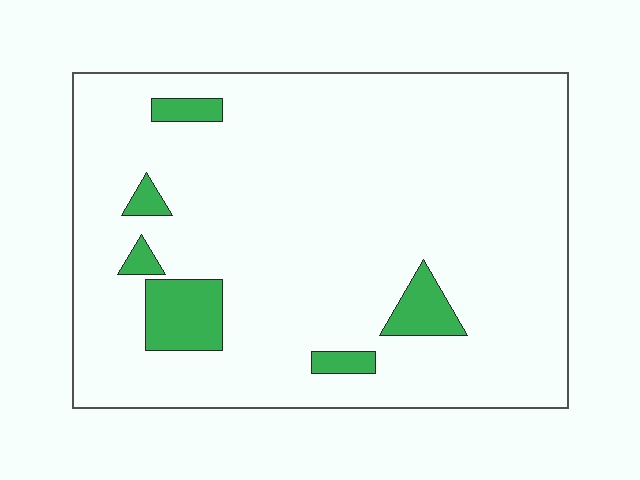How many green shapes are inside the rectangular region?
6.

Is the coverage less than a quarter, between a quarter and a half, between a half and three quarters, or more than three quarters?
Less than a quarter.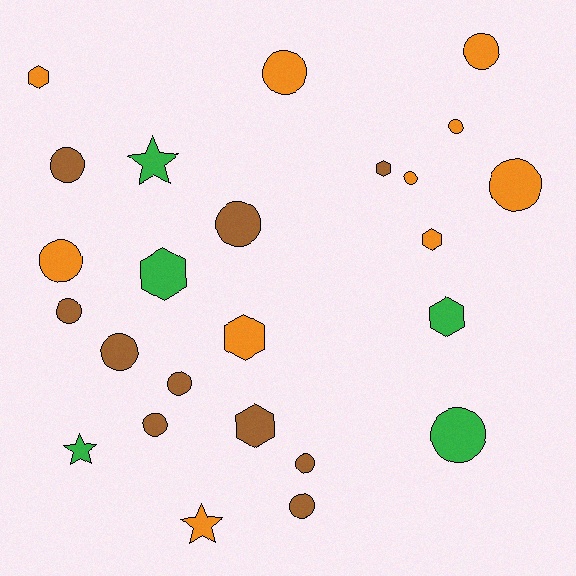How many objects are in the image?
There are 25 objects.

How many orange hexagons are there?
There are 3 orange hexagons.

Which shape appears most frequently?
Circle, with 15 objects.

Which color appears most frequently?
Brown, with 10 objects.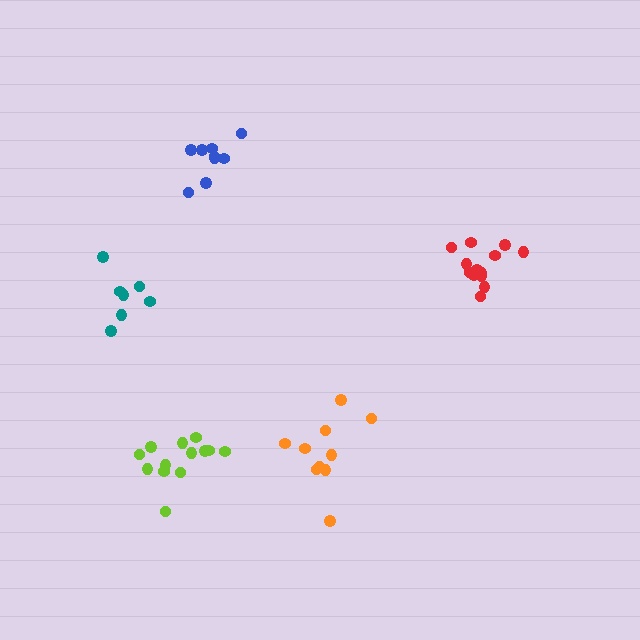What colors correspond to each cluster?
The clusters are colored: red, lime, blue, teal, orange.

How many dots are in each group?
Group 1: 13 dots, Group 2: 13 dots, Group 3: 9 dots, Group 4: 7 dots, Group 5: 10 dots (52 total).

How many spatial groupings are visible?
There are 5 spatial groupings.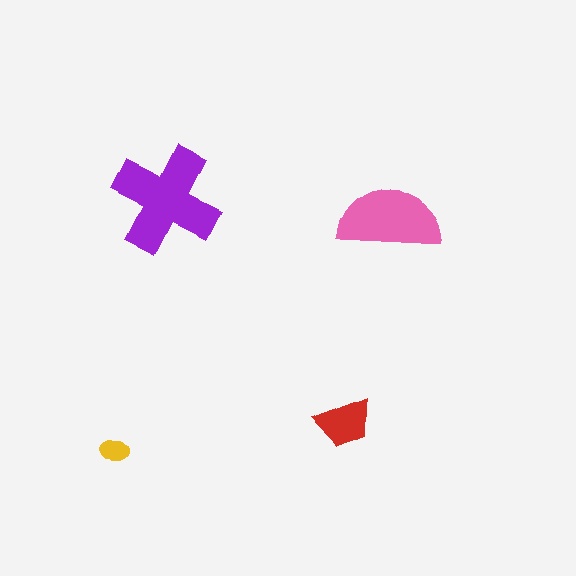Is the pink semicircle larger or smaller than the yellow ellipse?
Larger.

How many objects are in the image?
There are 4 objects in the image.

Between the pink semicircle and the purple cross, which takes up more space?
The purple cross.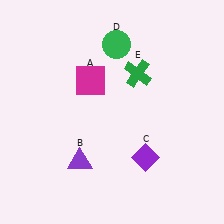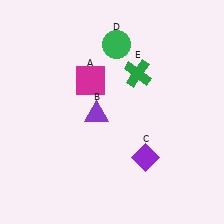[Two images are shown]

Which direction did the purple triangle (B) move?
The purple triangle (B) moved up.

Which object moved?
The purple triangle (B) moved up.